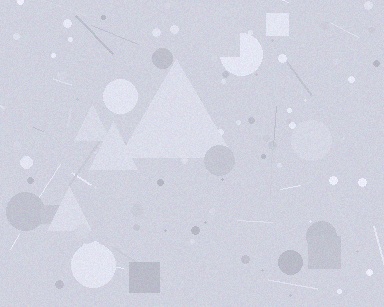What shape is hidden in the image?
A triangle is hidden in the image.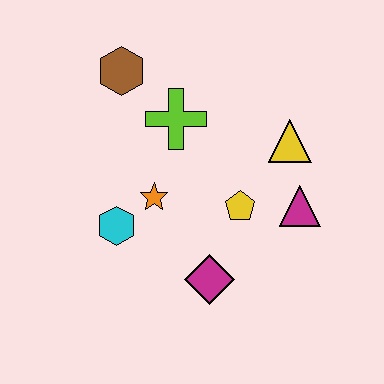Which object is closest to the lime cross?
The brown hexagon is closest to the lime cross.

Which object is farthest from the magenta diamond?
The brown hexagon is farthest from the magenta diamond.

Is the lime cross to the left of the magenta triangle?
Yes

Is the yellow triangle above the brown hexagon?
No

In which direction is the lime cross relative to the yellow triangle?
The lime cross is to the left of the yellow triangle.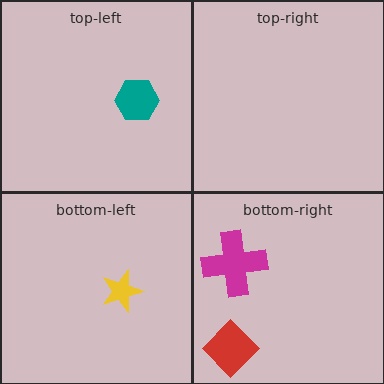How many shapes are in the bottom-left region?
1.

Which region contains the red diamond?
The bottom-right region.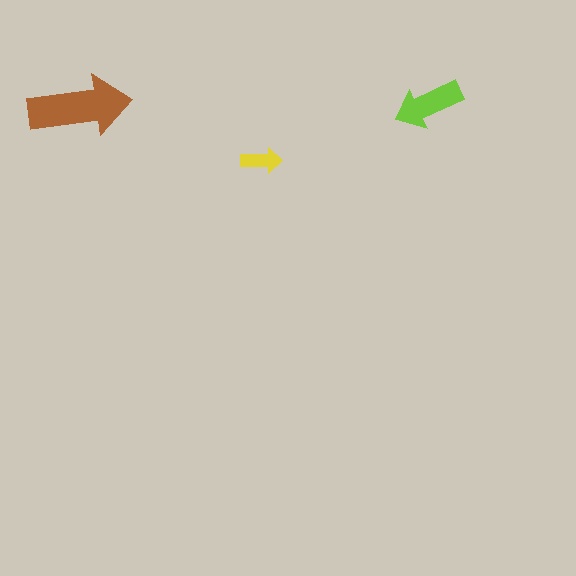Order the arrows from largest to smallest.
the brown one, the lime one, the yellow one.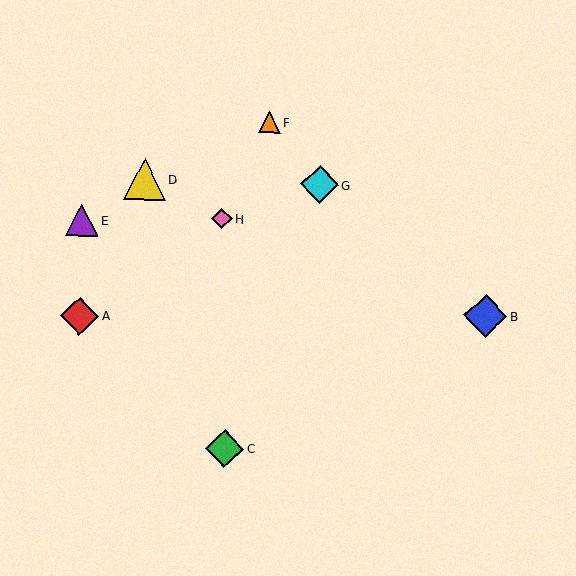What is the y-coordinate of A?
Object A is at y≈316.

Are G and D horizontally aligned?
Yes, both are at y≈184.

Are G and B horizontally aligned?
No, G is at y≈184 and B is at y≈316.